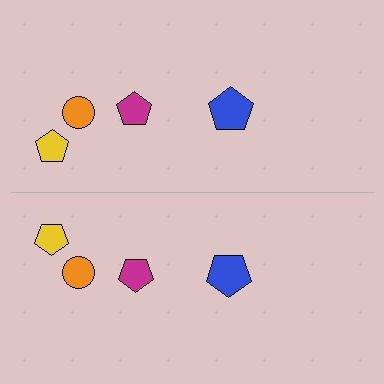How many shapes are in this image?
There are 8 shapes in this image.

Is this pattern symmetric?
Yes, this pattern has bilateral (reflection) symmetry.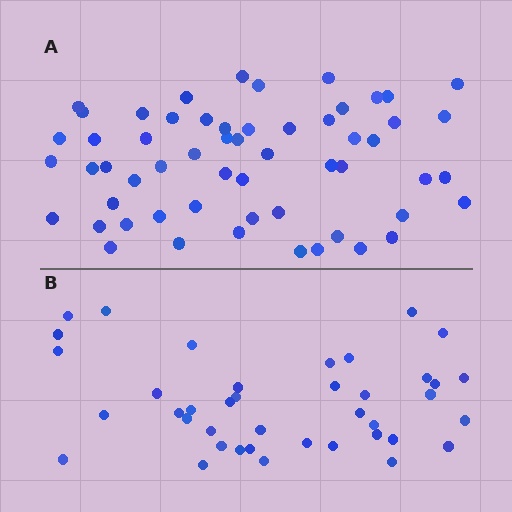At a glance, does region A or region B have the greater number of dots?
Region A (the top region) has more dots.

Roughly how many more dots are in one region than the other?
Region A has approximately 15 more dots than region B.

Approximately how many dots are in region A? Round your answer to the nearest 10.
About 60 dots. (The exact count is 57, which rounds to 60.)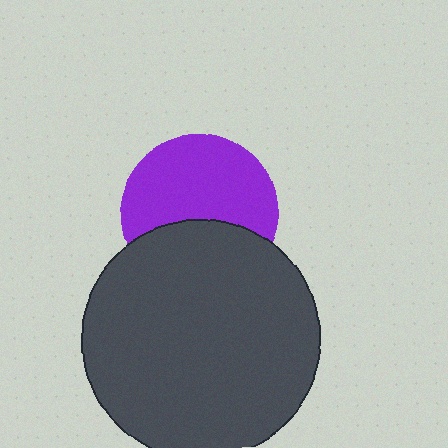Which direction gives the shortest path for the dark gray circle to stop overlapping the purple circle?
Moving down gives the shortest separation.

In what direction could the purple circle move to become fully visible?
The purple circle could move up. That would shift it out from behind the dark gray circle entirely.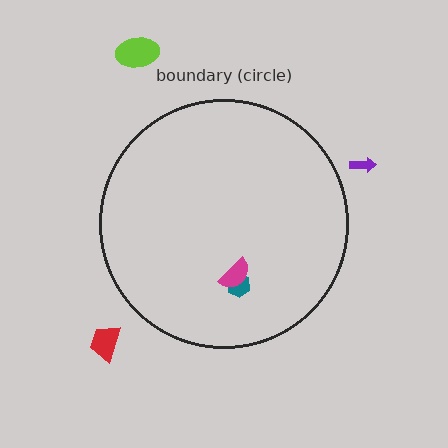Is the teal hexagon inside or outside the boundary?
Inside.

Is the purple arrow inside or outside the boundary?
Outside.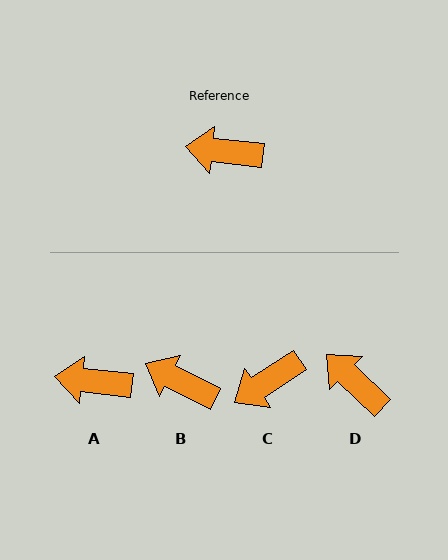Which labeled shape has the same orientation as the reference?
A.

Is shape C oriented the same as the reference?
No, it is off by about 40 degrees.